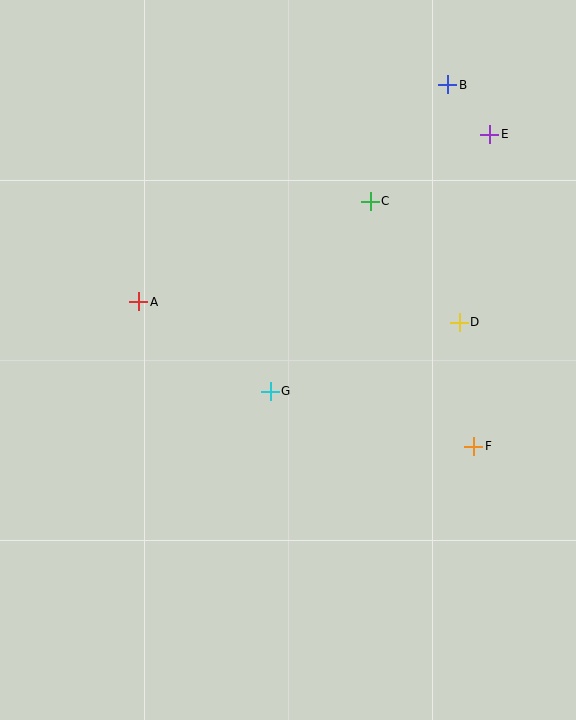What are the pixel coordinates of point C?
Point C is at (370, 201).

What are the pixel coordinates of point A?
Point A is at (139, 302).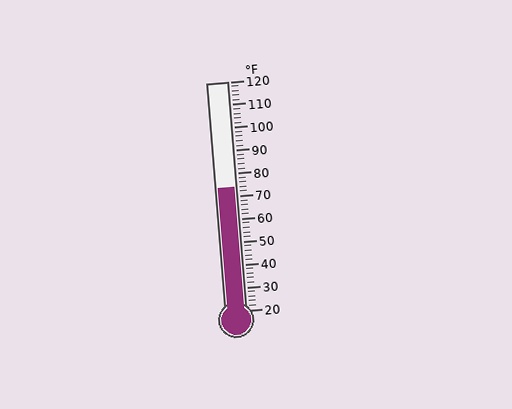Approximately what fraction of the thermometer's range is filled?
The thermometer is filled to approximately 55% of its range.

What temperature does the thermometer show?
The thermometer shows approximately 74°F.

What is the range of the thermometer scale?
The thermometer scale ranges from 20°F to 120°F.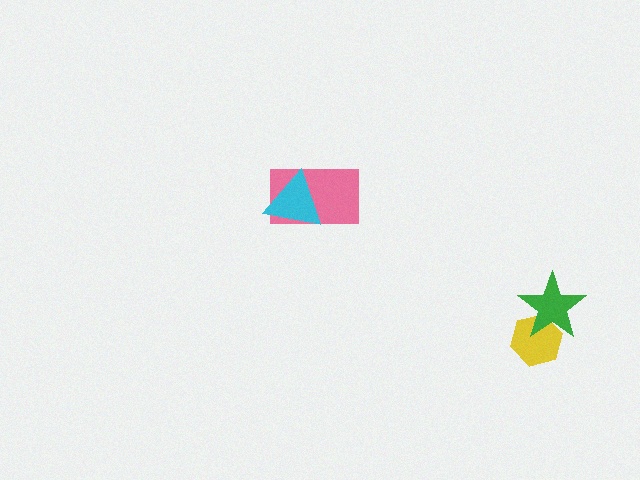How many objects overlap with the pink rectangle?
1 object overlaps with the pink rectangle.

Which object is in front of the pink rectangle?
The cyan triangle is in front of the pink rectangle.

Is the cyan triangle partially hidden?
No, no other shape covers it.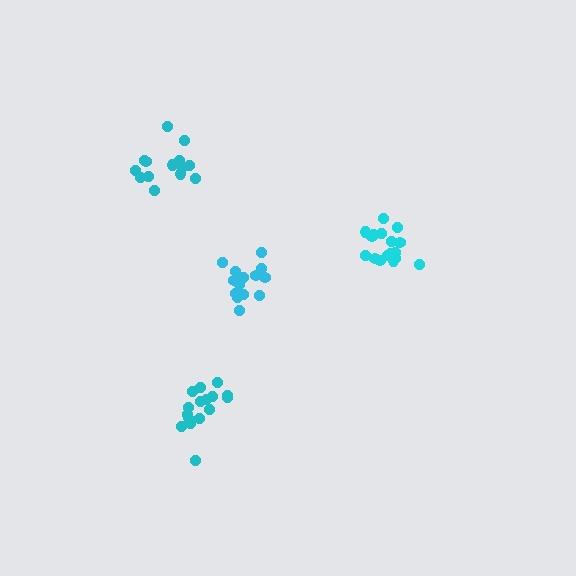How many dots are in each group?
Group 1: 16 dots, Group 2: 16 dots, Group 3: 17 dots, Group 4: 14 dots (63 total).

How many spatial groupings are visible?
There are 4 spatial groupings.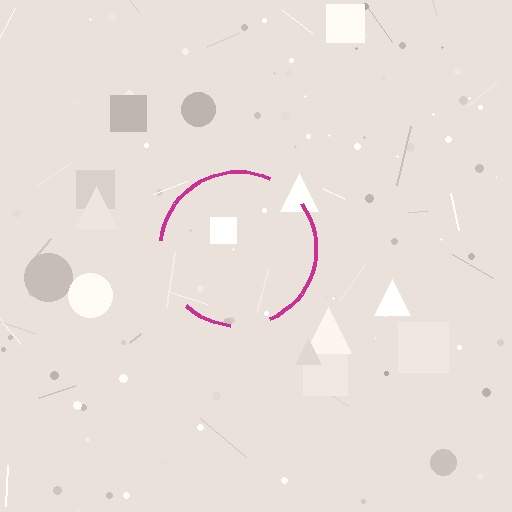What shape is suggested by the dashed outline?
The dashed outline suggests a circle.